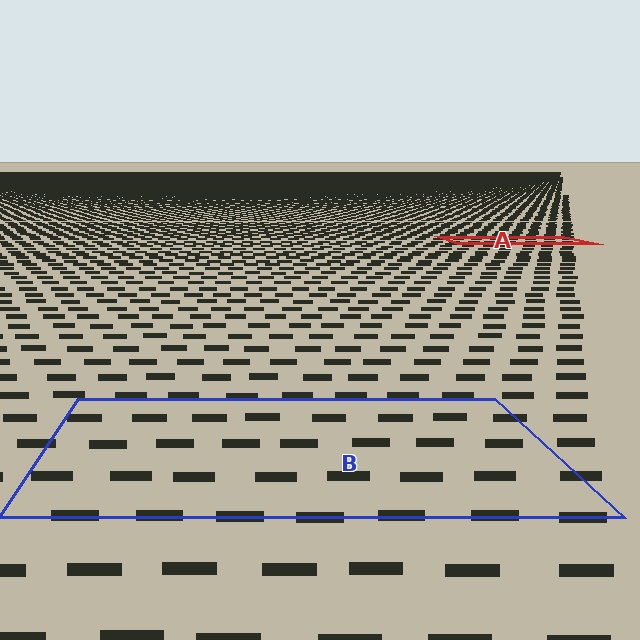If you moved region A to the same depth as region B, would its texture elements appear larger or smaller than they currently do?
They would appear larger. At a closer depth, the same texture elements are projected at a bigger on-screen size.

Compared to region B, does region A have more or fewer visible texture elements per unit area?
Region A has more texture elements per unit area — they are packed more densely because it is farther away.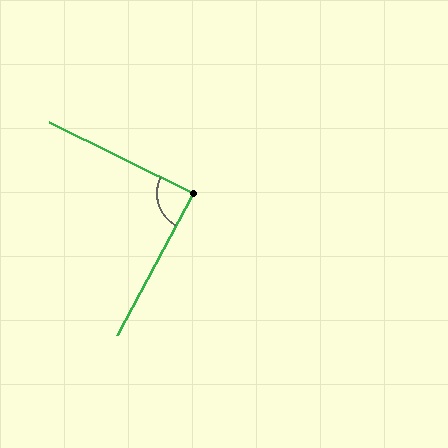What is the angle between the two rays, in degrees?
Approximately 88 degrees.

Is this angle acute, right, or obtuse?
It is approximately a right angle.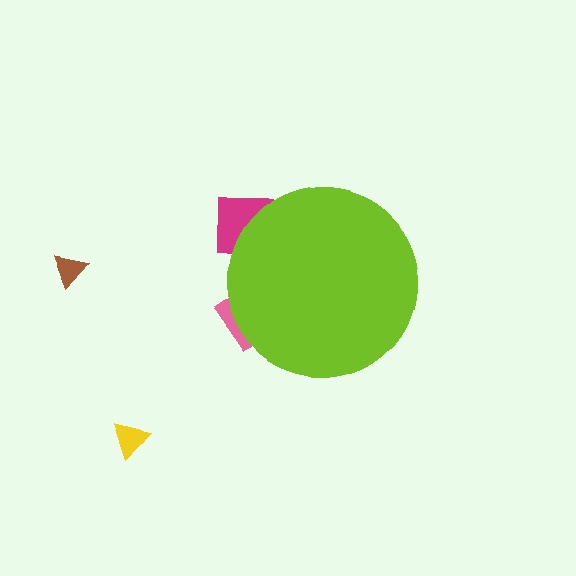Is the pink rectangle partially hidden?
Yes, the pink rectangle is partially hidden behind the lime circle.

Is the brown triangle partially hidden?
No, the brown triangle is fully visible.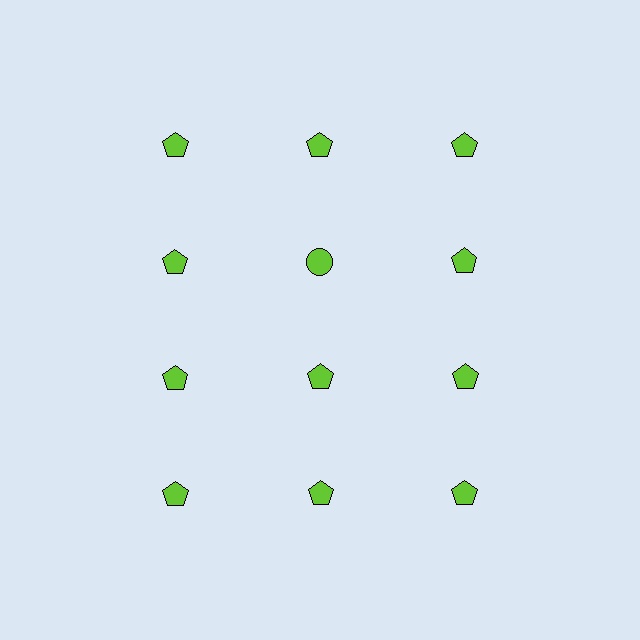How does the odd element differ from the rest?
It has a different shape: circle instead of pentagon.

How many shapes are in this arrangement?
There are 12 shapes arranged in a grid pattern.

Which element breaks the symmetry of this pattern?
The lime circle in the second row, second from left column breaks the symmetry. All other shapes are lime pentagons.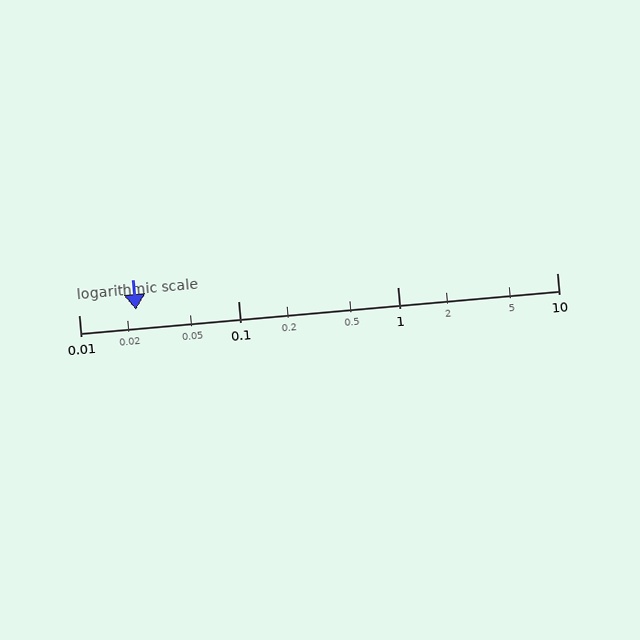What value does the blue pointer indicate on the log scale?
The pointer indicates approximately 0.023.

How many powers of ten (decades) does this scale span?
The scale spans 3 decades, from 0.01 to 10.